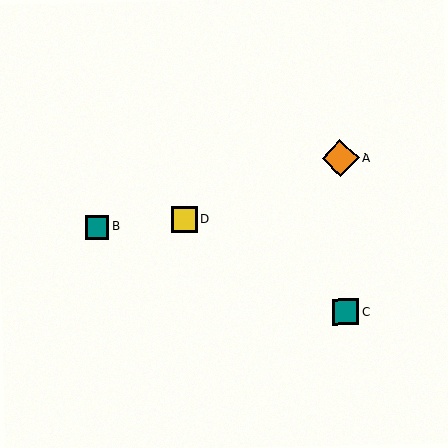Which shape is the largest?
The orange diamond (labeled A) is the largest.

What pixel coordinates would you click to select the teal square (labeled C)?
Click at (346, 312) to select the teal square C.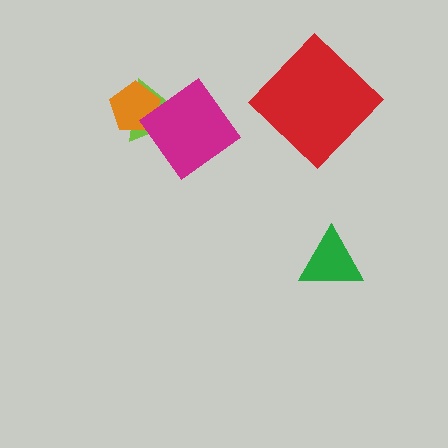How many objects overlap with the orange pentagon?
1 object overlaps with the orange pentagon.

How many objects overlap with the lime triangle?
2 objects overlap with the lime triangle.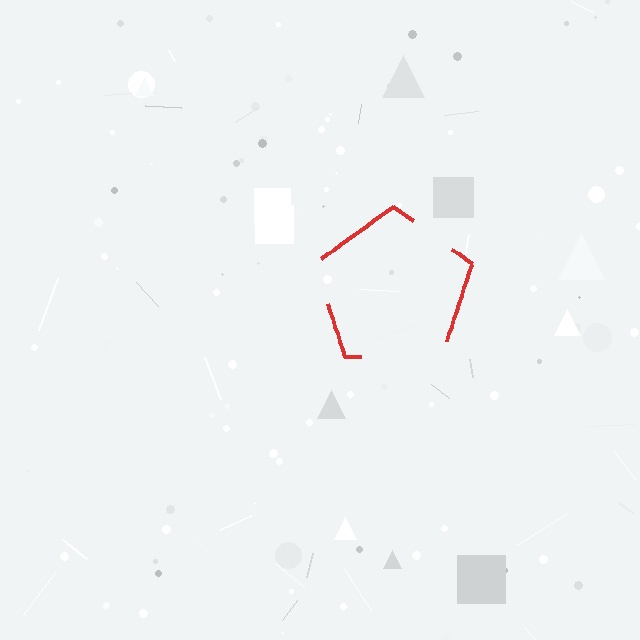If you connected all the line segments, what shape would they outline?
They would outline a pentagon.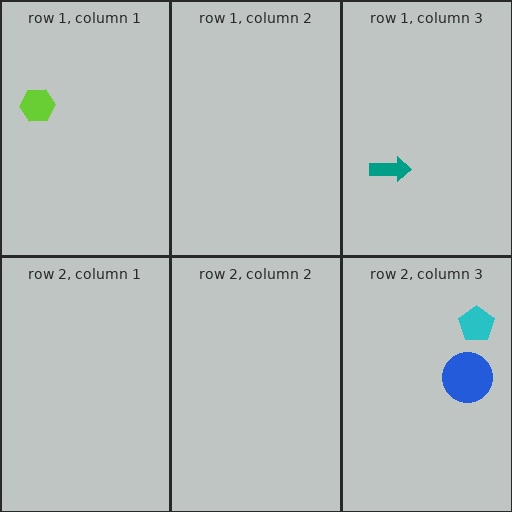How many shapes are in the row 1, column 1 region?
1.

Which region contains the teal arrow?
The row 1, column 3 region.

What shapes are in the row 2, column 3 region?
The cyan pentagon, the blue circle.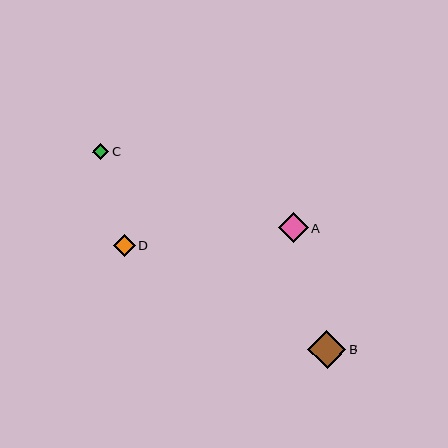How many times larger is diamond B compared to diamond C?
Diamond B is approximately 2.3 times the size of diamond C.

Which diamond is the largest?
Diamond B is the largest with a size of approximately 38 pixels.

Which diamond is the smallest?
Diamond C is the smallest with a size of approximately 16 pixels.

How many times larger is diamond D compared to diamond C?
Diamond D is approximately 1.4 times the size of diamond C.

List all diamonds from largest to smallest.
From largest to smallest: B, A, D, C.